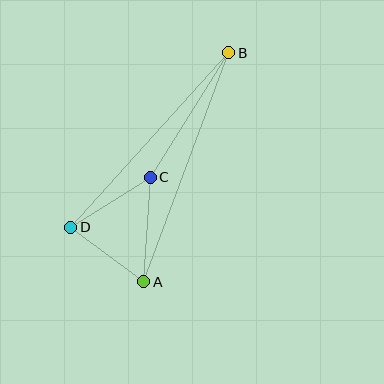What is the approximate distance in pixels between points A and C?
The distance between A and C is approximately 105 pixels.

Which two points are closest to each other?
Points A and D are closest to each other.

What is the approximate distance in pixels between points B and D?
The distance between B and D is approximately 235 pixels.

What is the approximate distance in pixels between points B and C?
The distance between B and C is approximately 147 pixels.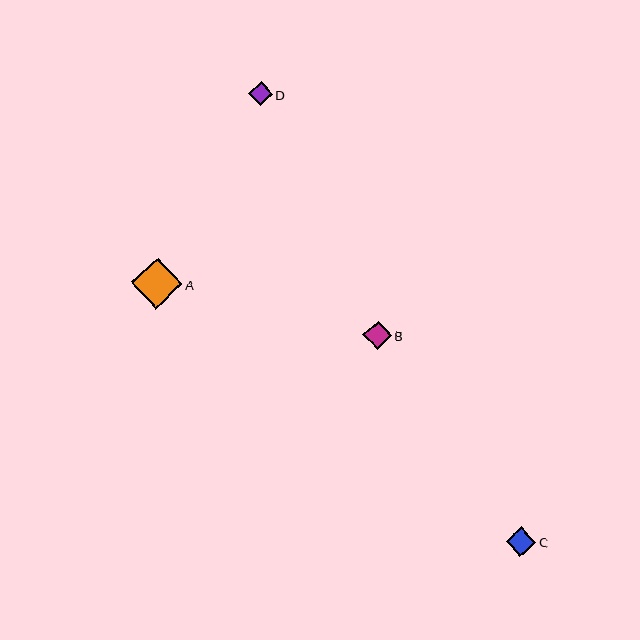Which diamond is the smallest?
Diamond D is the smallest with a size of approximately 24 pixels.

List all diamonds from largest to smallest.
From largest to smallest: A, C, B, D.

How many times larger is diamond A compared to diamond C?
Diamond A is approximately 1.7 times the size of diamond C.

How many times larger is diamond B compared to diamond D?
Diamond B is approximately 1.2 times the size of diamond D.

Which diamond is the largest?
Diamond A is the largest with a size of approximately 51 pixels.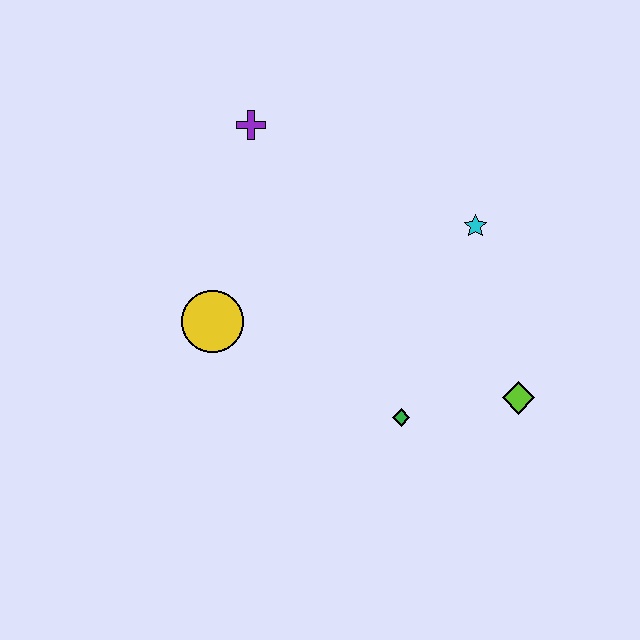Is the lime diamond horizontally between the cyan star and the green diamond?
No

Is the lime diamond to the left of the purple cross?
No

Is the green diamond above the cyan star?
No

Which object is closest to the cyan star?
The lime diamond is closest to the cyan star.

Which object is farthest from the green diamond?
The purple cross is farthest from the green diamond.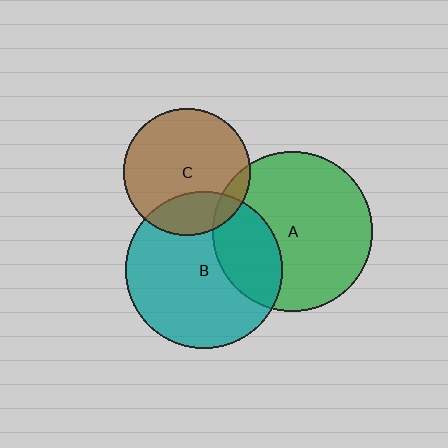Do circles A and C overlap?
Yes.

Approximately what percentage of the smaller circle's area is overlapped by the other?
Approximately 10%.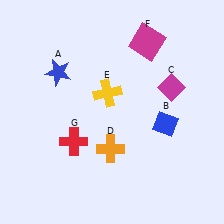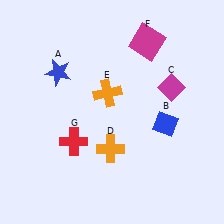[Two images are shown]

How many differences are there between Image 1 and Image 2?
There is 1 difference between the two images.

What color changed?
The cross (E) changed from yellow in Image 1 to orange in Image 2.